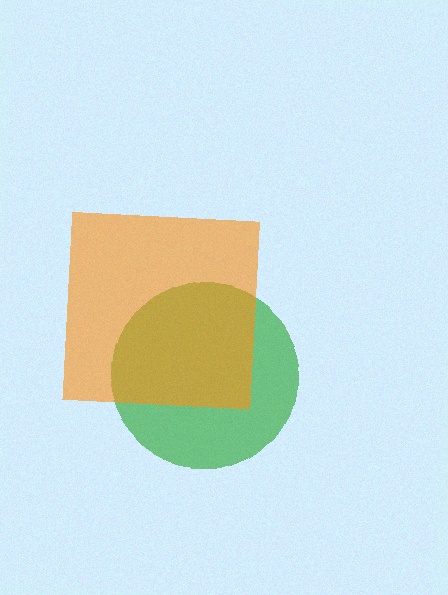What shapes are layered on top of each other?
The layered shapes are: a green circle, an orange square.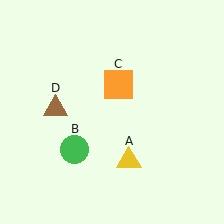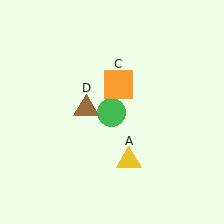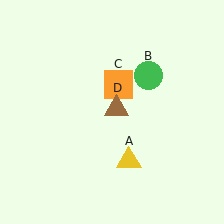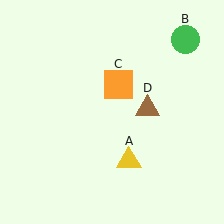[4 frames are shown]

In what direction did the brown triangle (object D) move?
The brown triangle (object D) moved right.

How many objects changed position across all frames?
2 objects changed position: green circle (object B), brown triangle (object D).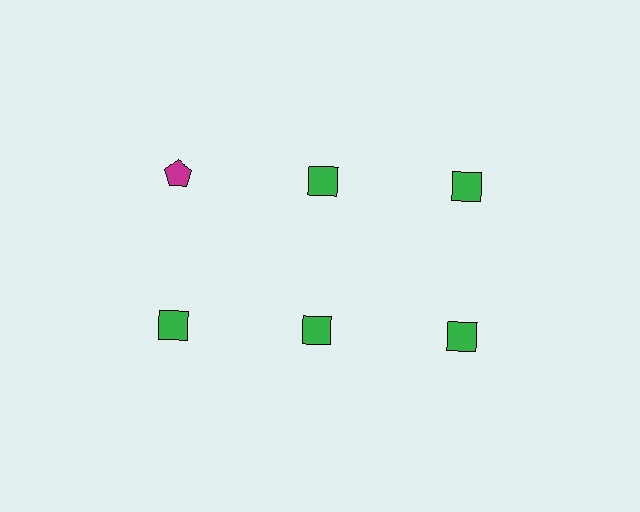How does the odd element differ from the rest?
It differs in both color (magenta instead of green) and shape (pentagon instead of square).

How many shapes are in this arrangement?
There are 6 shapes arranged in a grid pattern.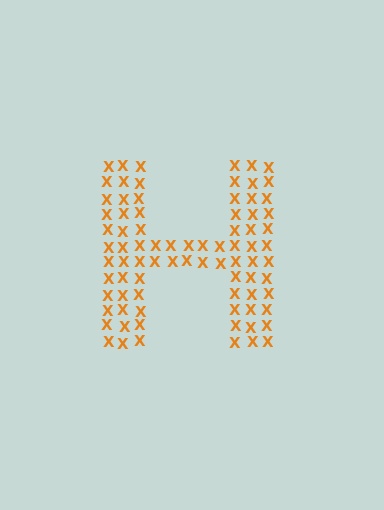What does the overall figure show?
The overall figure shows the letter H.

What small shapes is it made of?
It is made of small letter X's.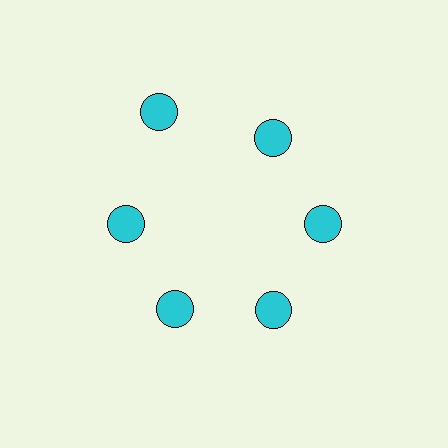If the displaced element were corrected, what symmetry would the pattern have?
It would have 6-fold rotational symmetry — the pattern would map onto itself every 60 degrees.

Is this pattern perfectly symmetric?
No. The 6 cyan circles are arranged in a ring, but one element near the 11 o'clock position is pushed outward from the center, breaking the 6-fold rotational symmetry.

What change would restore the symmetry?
The symmetry would be restored by moving it inward, back onto the ring so that all 6 circles sit at equal angles and equal distance from the center.